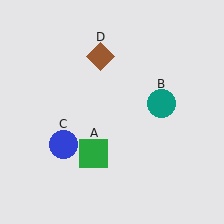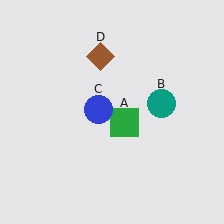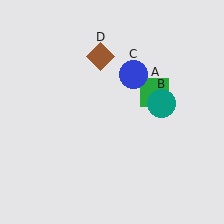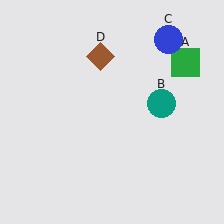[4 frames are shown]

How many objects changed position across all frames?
2 objects changed position: green square (object A), blue circle (object C).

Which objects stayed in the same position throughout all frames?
Teal circle (object B) and brown diamond (object D) remained stationary.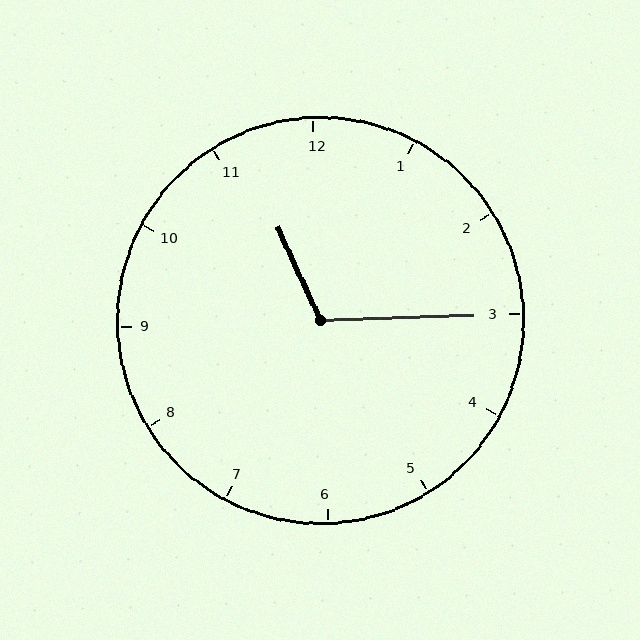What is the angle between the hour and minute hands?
Approximately 112 degrees.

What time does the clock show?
11:15.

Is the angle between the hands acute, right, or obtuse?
It is obtuse.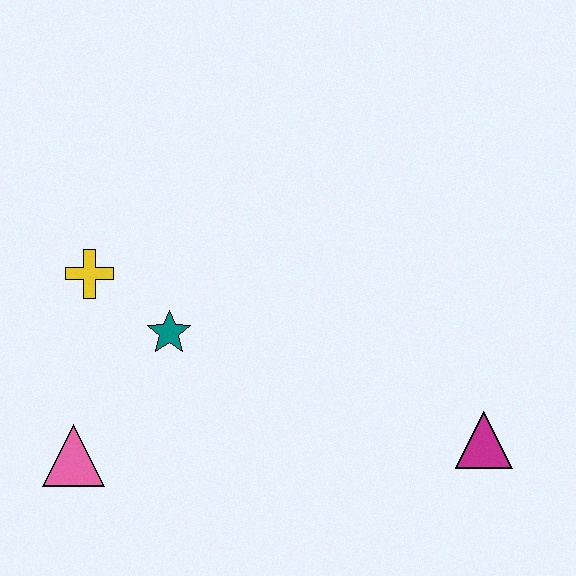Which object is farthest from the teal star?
The magenta triangle is farthest from the teal star.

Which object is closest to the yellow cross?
The teal star is closest to the yellow cross.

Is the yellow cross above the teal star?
Yes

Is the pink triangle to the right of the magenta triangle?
No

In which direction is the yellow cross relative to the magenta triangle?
The yellow cross is to the left of the magenta triangle.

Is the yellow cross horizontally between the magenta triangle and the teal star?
No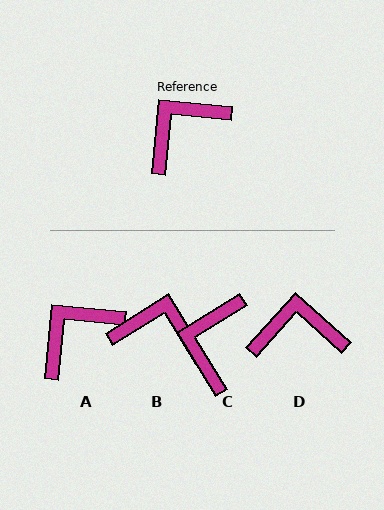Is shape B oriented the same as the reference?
No, it is off by about 53 degrees.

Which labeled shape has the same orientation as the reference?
A.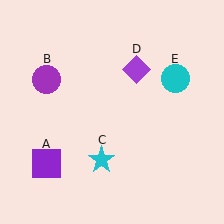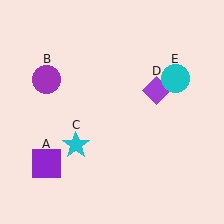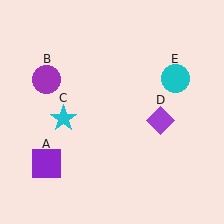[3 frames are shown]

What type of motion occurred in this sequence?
The cyan star (object C), purple diamond (object D) rotated clockwise around the center of the scene.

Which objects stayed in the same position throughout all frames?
Purple square (object A) and purple circle (object B) and cyan circle (object E) remained stationary.